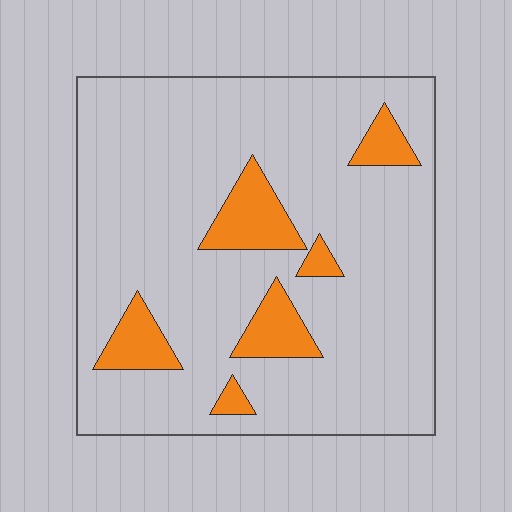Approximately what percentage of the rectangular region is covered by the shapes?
Approximately 15%.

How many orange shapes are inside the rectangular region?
6.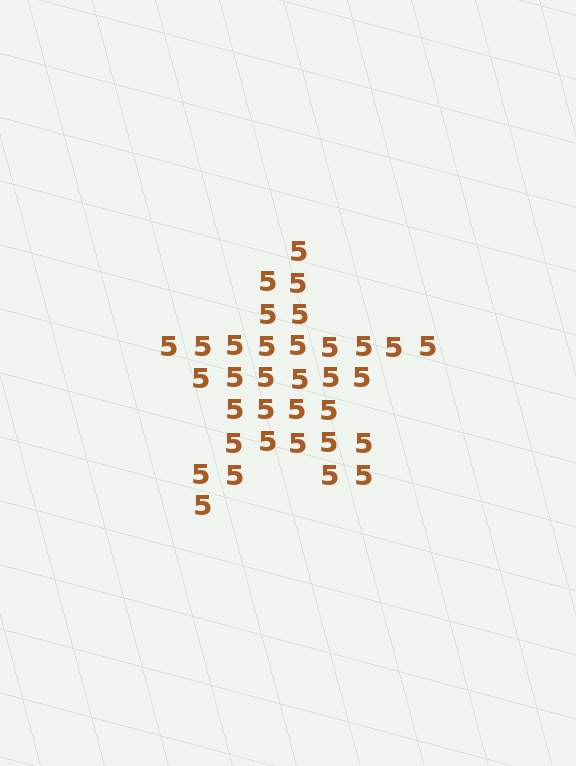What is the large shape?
The large shape is a star.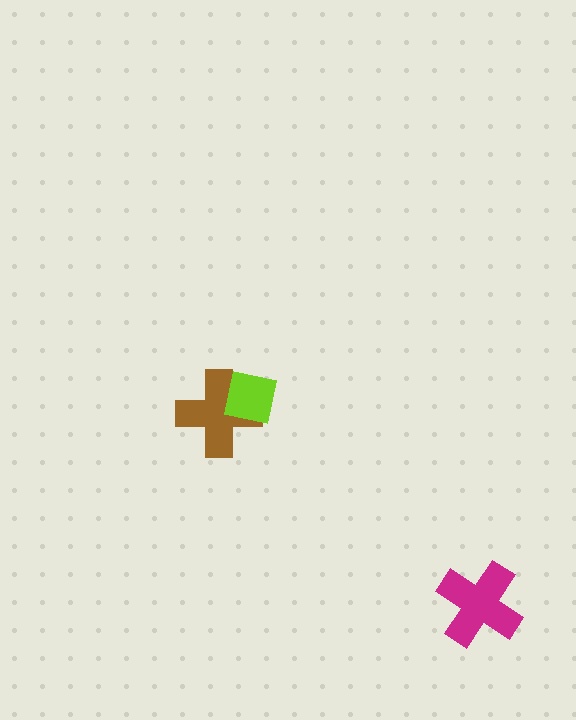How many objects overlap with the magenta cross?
0 objects overlap with the magenta cross.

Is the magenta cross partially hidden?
No, no other shape covers it.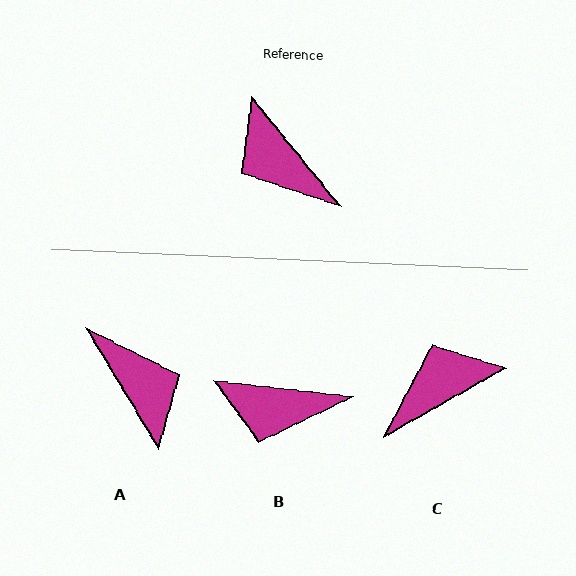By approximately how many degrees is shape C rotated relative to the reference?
Approximately 99 degrees clockwise.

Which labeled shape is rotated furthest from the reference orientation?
A, about 172 degrees away.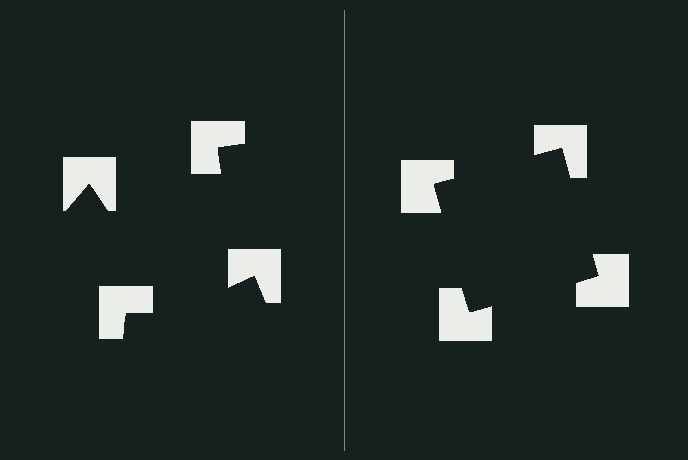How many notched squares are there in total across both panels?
8 — 4 on each side.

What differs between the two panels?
The notched squares are positioned identically on both sides; only the wedge orientations differ. On the right they align to a square; on the left they are misaligned.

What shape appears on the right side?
An illusory square.